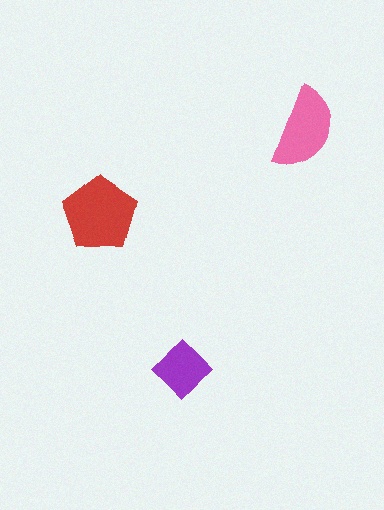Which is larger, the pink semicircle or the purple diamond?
The pink semicircle.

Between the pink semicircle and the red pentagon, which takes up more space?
The red pentagon.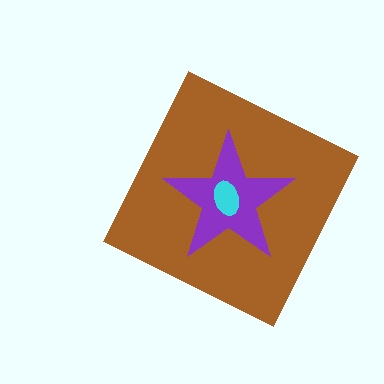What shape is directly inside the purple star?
The cyan ellipse.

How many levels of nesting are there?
3.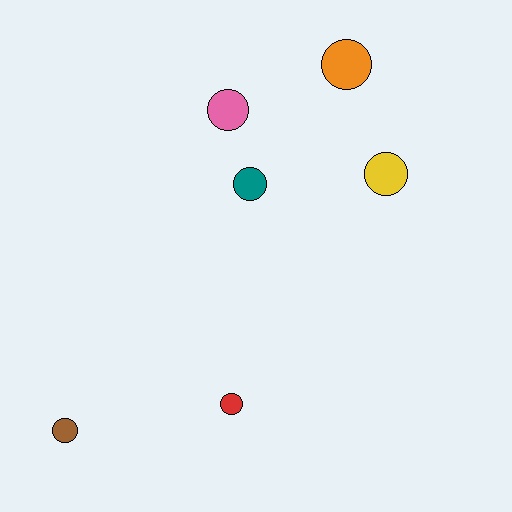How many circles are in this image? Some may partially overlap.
There are 6 circles.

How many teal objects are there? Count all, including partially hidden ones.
There is 1 teal object.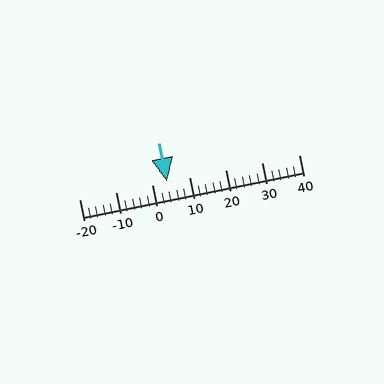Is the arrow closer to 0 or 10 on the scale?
The arrow is closer to 0.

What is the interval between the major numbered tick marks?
The major tick marks are spaced 10 units apart.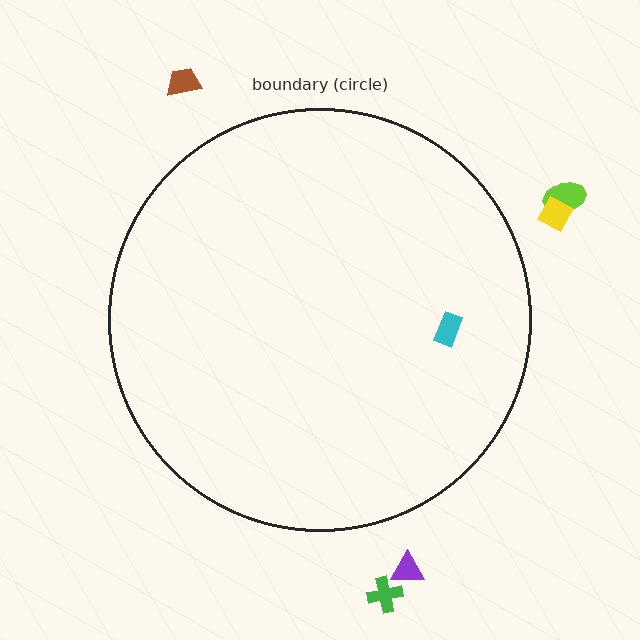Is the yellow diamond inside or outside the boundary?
Outside.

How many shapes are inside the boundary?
1 inside, 5 outside.